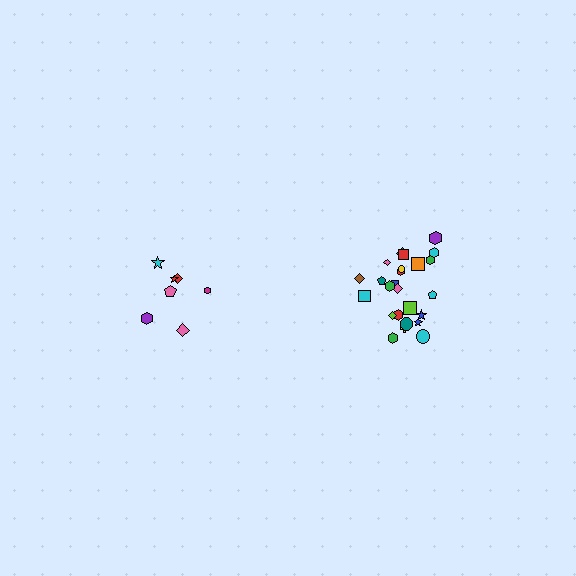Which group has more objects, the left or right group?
The right group.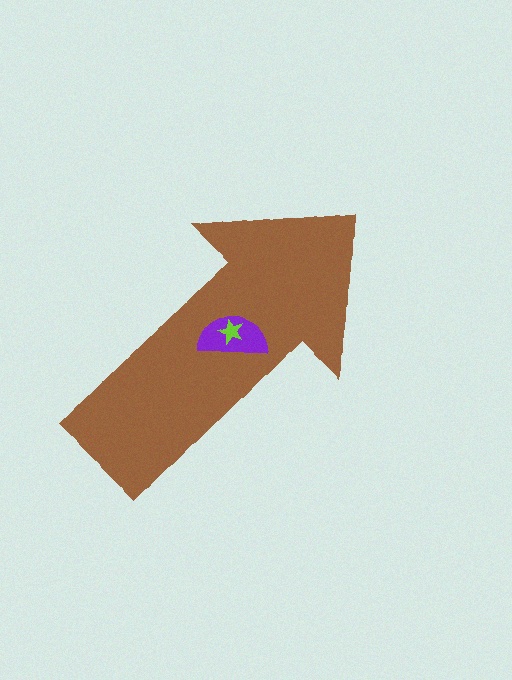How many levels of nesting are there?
3.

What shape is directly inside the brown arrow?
The purple semicircle.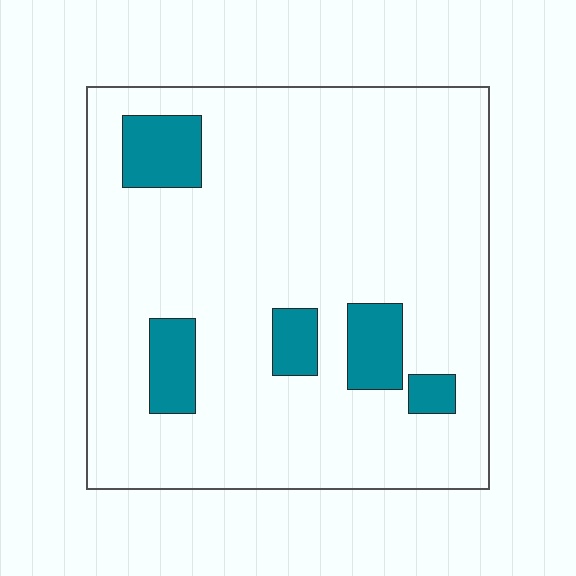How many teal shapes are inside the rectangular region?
5.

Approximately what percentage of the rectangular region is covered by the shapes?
Approximately 10%.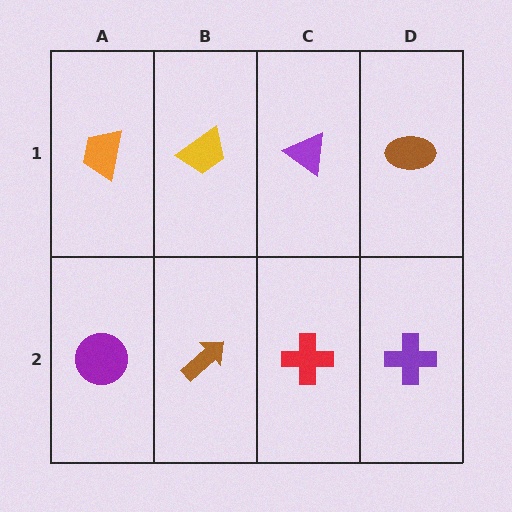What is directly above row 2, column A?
An orange trapezoid.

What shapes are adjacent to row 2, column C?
A purple triangle (row 1, column C), a brown arrow (row 2, column B), a purple cross (row 2, column D).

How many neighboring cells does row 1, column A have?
2.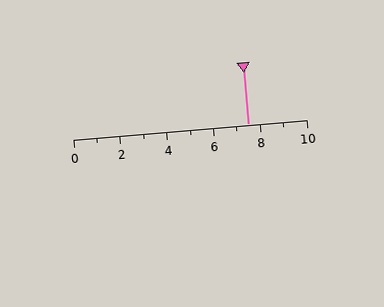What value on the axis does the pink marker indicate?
The marker indicates approximately 7.5.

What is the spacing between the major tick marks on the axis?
The major ticks are spaced 2 apart.